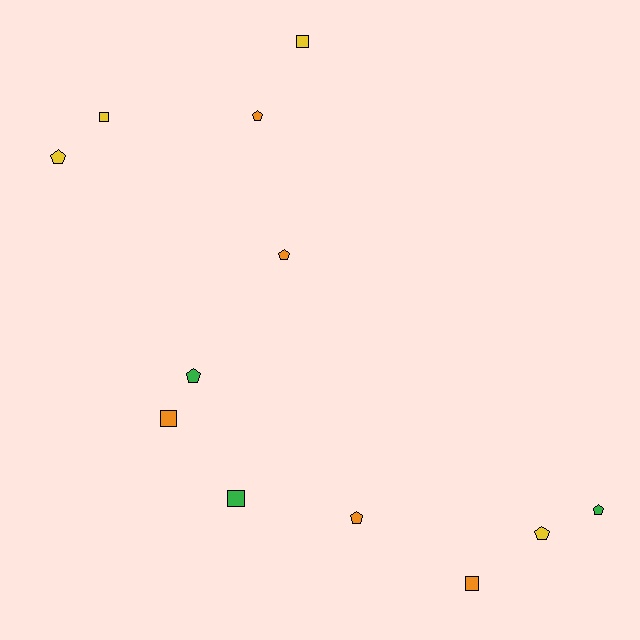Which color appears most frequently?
Orange, with 5 objects.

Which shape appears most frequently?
Pentagon, with 7 objects.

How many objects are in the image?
There are 12 objects.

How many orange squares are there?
There are 2 orange squares.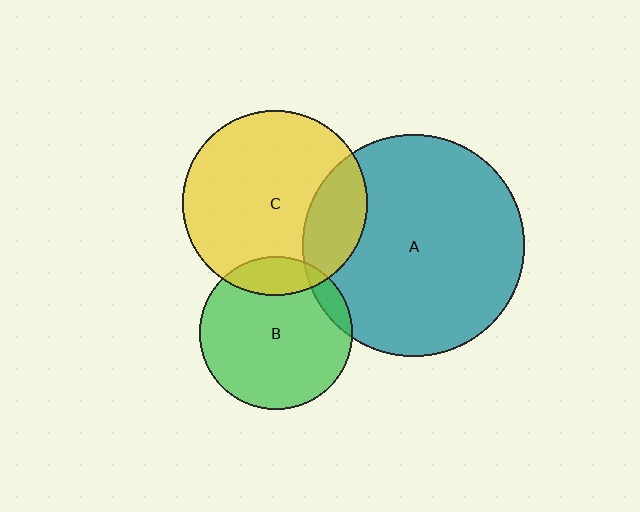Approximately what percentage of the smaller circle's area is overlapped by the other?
Approximately 15%.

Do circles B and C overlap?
Yes.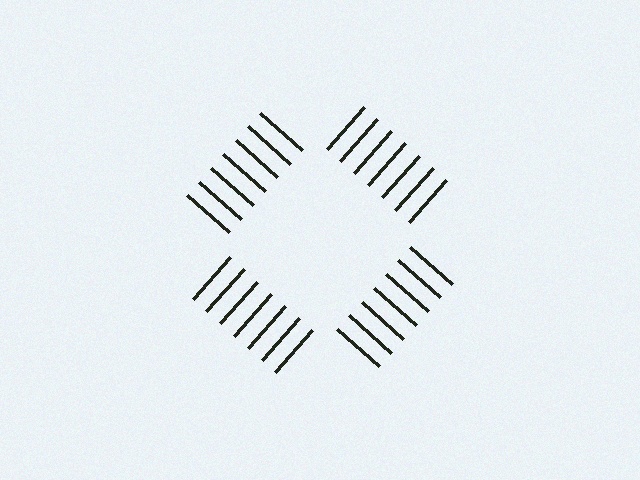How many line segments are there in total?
28 — 7 along each of the 4 edges.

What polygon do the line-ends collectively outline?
An illusory square — the line segments terminate on its edges but no continuous stroke is drawn.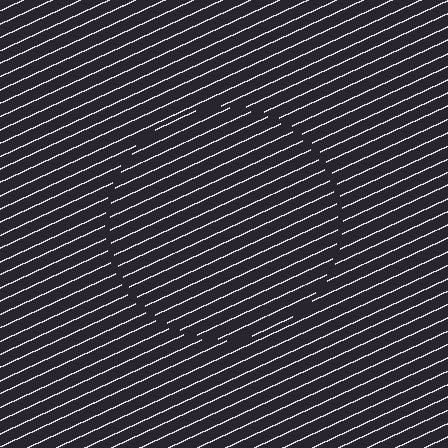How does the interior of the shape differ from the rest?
The interior of the shape contains the same grating, shifted by half a period — the contour is defined by the phase discontinuity where line-ends from the inner and outer gratings abut.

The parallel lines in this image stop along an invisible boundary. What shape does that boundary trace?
An illusory circle. The interior of the shape contains the same grating, shifted by half a period — the contour is defined by the phase discontinuity where line-ends from the inner and outer gratings abut.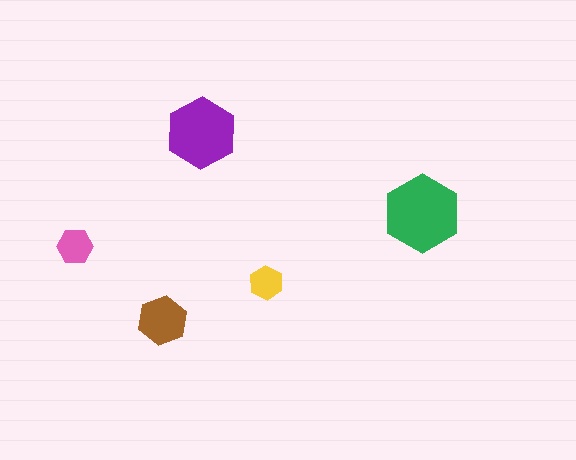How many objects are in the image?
There are 5 objects in the image.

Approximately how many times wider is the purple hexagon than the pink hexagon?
About 2 times wider.